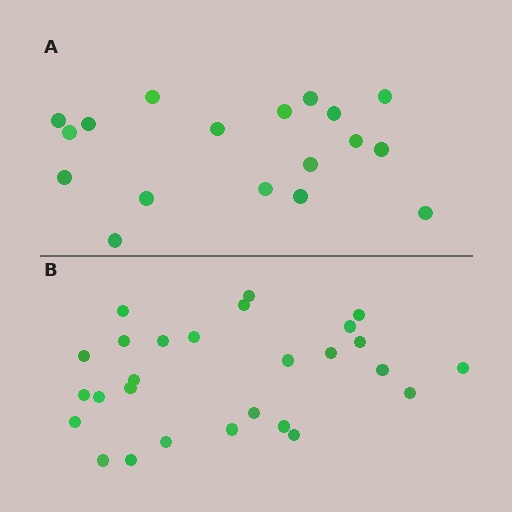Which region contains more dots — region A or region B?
Region B (the bottom region) has more dots.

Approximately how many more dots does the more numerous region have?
Region B has roughly 8 or so more dots than region A.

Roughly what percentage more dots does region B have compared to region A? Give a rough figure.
About 50% more.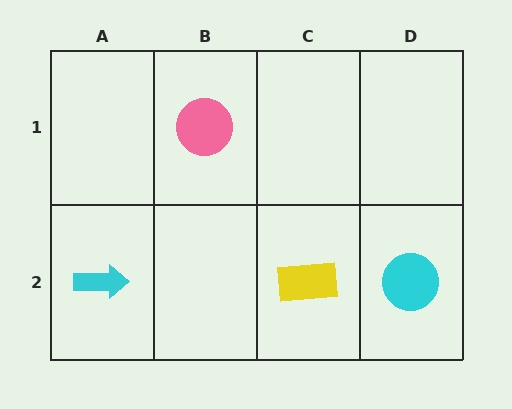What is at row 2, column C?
A yellow rectangle.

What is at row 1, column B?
A pink circle.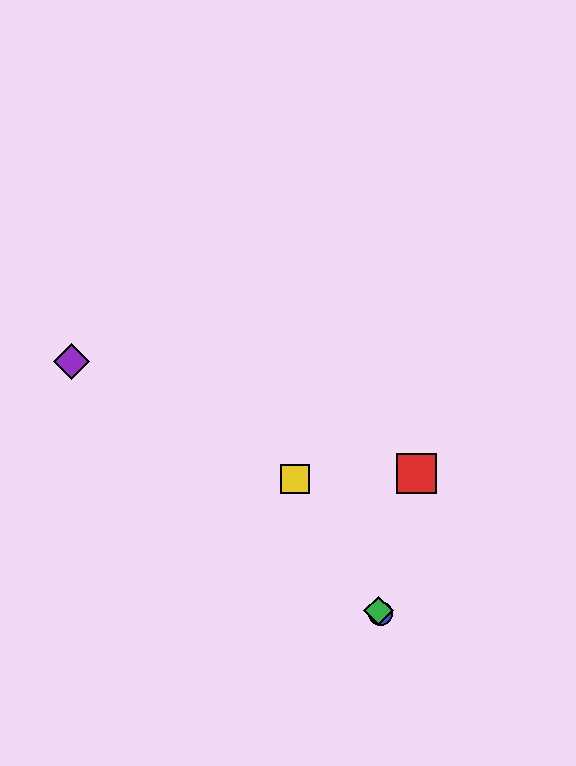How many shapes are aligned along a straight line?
3 shapes (the blue circle, the green diamond, the yellow square) are aligned along a straight line.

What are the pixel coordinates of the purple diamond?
The purple diamond is at (71, 361).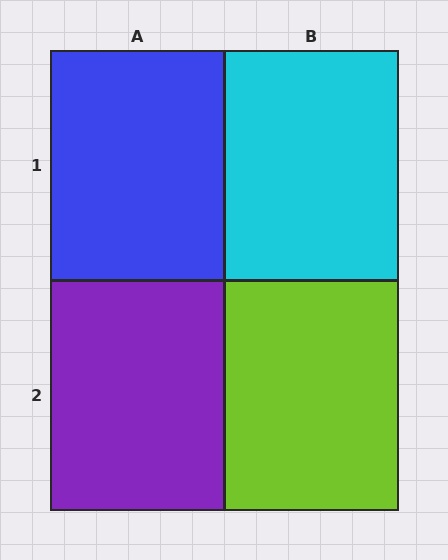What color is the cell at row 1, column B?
Cyan.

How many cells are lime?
1 cell is lime.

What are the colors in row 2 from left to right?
Purple, lime.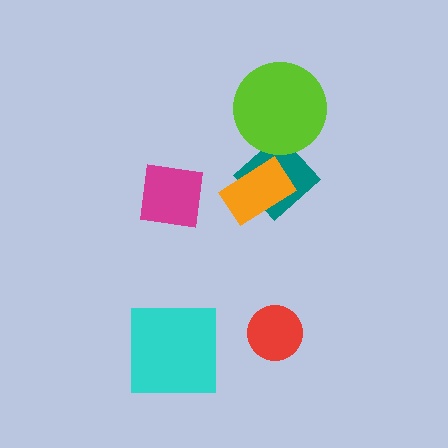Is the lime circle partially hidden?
No, no other shape covers it.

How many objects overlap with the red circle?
0 objects overlap with the red circle.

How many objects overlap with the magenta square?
0 objects overlap with the magenta square.